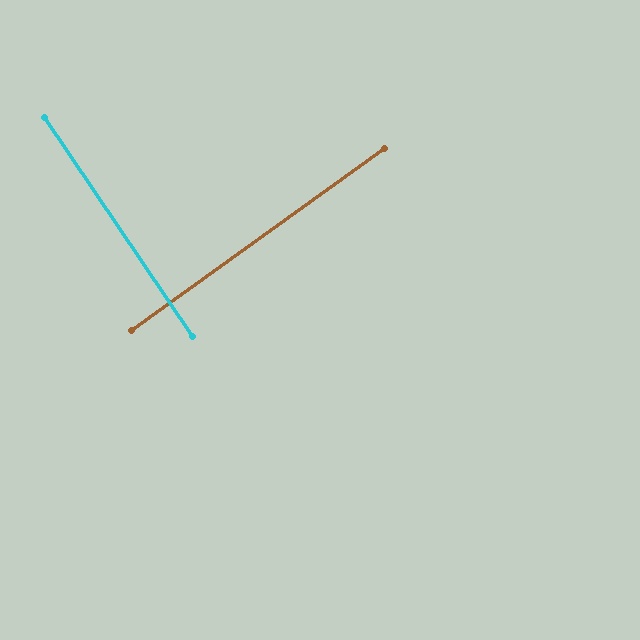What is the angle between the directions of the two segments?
Approximately 89 degrees.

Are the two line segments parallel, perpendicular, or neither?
Perpendicular — they meet at approximately 89°.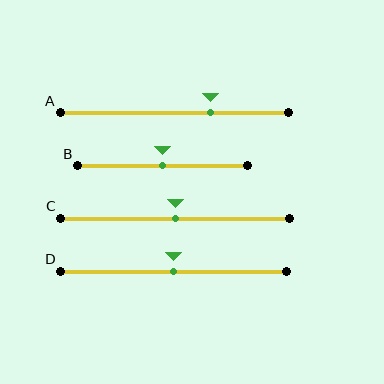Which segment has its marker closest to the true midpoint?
Segment B has its marker closest to the true midpoint.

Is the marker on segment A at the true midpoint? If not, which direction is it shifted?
No, the marker on segment A is shifted to the right by about 16% of the segment length.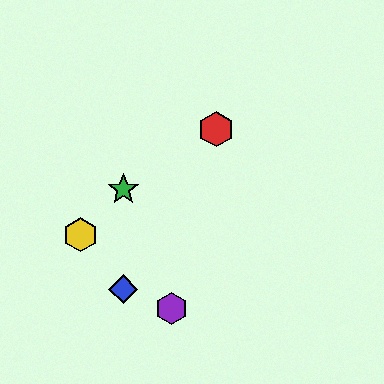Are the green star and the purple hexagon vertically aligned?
No, the green star is at x≈123 and the purple hexagon is at x≈172.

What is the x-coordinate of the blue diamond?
The blue diamond is at x≈123.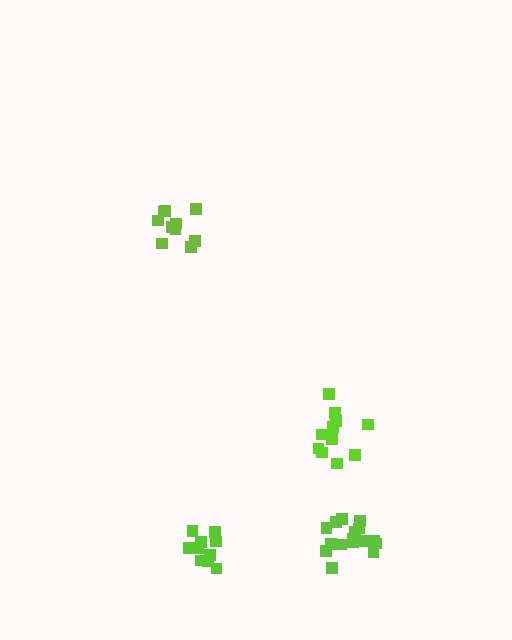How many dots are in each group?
Group 1: 10 dots, Group 2: 10 dots, Group 3: 16 dots, Group 4: 11 dots (47 total).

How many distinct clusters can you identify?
There are 4 distinct clusters.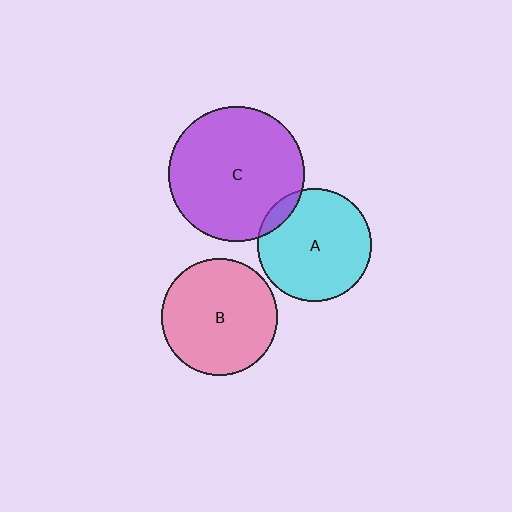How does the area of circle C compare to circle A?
Approximately 1.4 times.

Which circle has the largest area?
Circle C (purple).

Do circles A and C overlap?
Yes.